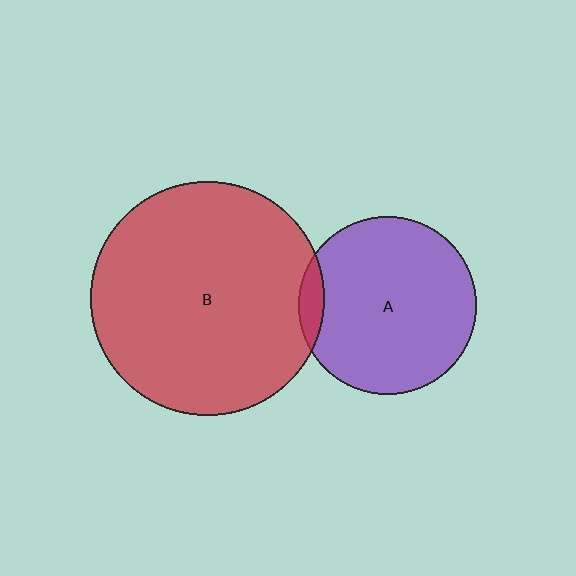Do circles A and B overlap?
Yes.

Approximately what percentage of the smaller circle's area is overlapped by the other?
Approximately 5%.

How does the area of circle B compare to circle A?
Approximately 1.7 times.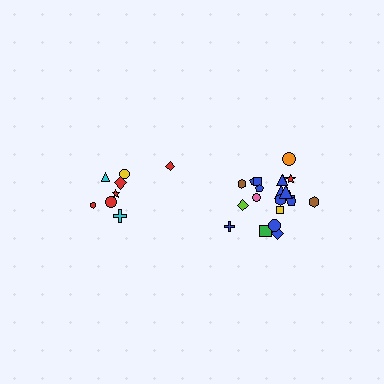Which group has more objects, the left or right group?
The right group.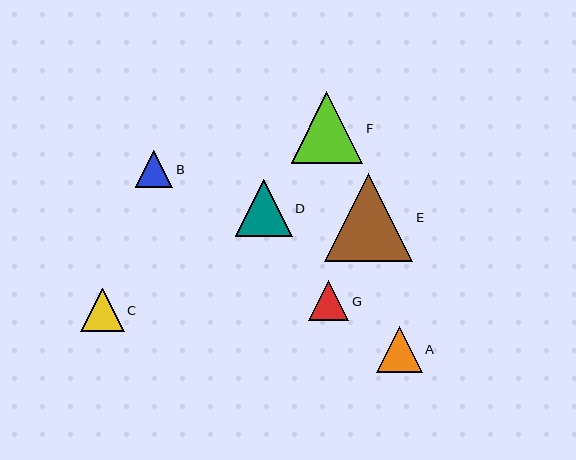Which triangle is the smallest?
Triangle B is the smallest with a size of approximately 38 pixels.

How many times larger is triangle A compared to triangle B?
Triangle A is approximately 1.2 times the size of triangle B.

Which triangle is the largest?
Triangle E is the largest with a size of approximately 88 pixels.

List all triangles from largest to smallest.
From largest to smallest: E, F, D, A, C, G, B.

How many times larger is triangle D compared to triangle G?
Triangle D is approximately 1.4 times the size of triangle G.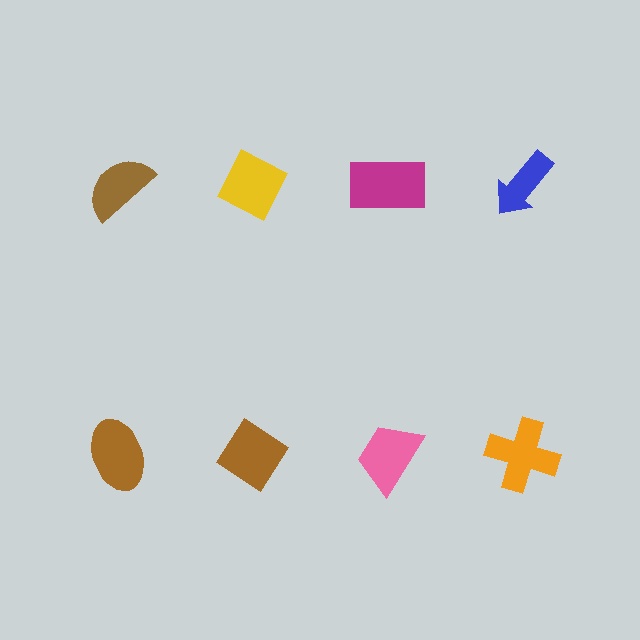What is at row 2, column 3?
A pink trapezoid.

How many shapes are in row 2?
4 shapes.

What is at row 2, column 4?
An orange cross.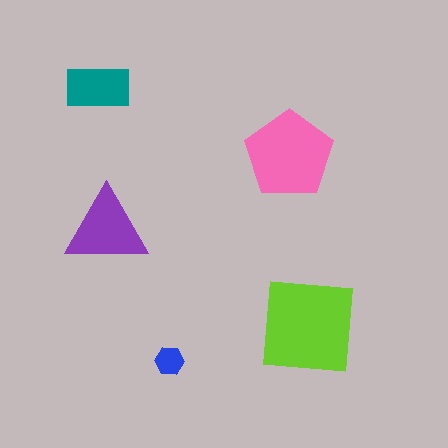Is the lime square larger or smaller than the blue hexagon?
Larger.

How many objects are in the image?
There are 5 objects in the image.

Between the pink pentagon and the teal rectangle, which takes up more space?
The pink pentagon.